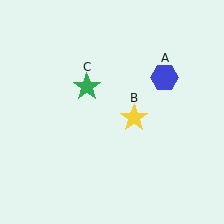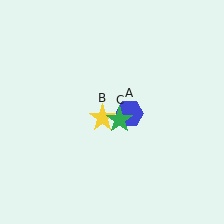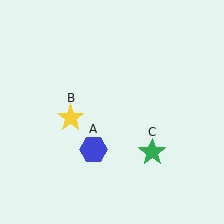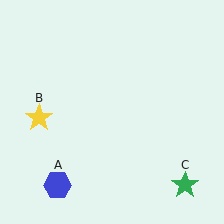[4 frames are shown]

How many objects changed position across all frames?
3 objects changed position: blue hexagon (object A), yellow star (object B), green star (object C).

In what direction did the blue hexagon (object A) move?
The blue hexagon (object A) moved down and to the left.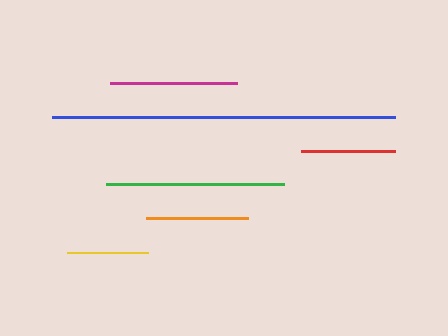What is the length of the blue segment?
The blue segment is approximately 343 pixels long.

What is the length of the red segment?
The red segment is approximately 94 pixels long.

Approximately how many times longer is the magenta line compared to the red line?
The magenta line is approximately 1.4 times the length of the red line.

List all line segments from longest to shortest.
From longest to shortest: blue, green, magenta, orange, red, yellow.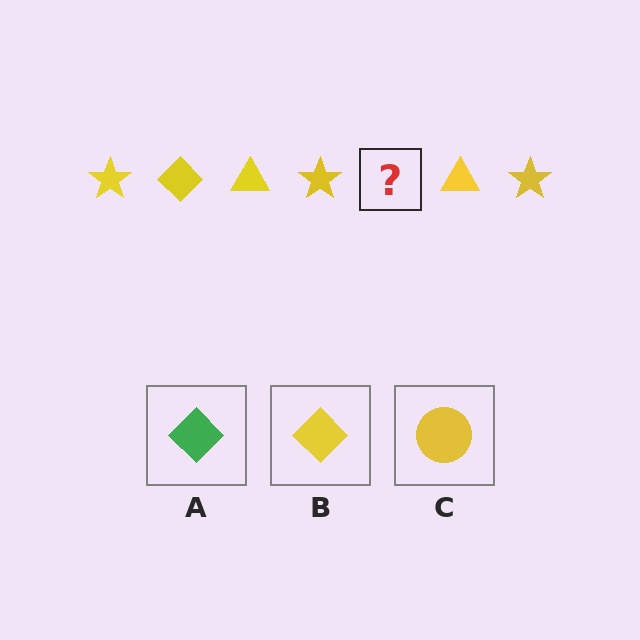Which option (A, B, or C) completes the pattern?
B.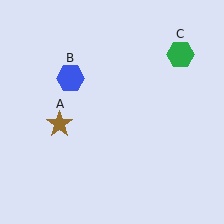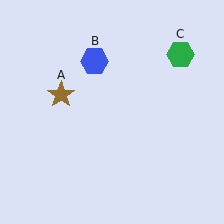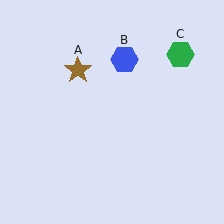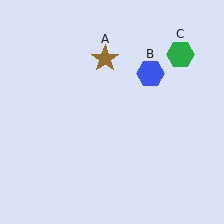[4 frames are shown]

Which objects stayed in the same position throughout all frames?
Green hexagon (object C) remained stationary.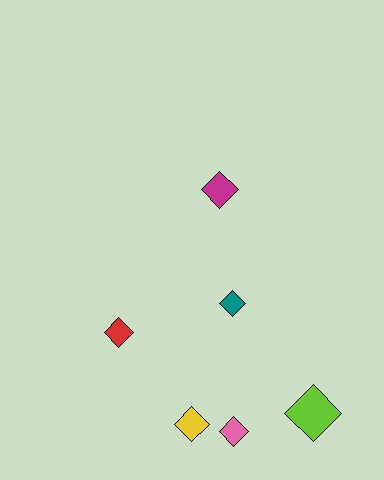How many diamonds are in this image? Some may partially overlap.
There are 6 diamonds.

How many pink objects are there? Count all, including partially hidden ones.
There is 1 pink object.